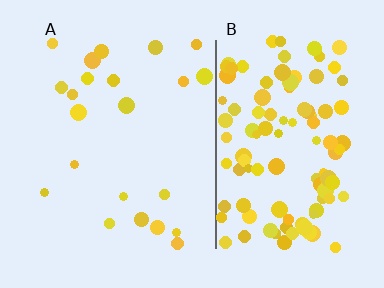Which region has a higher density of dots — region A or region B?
B (the right).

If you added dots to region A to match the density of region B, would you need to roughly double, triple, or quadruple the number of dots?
Approximately quadruple.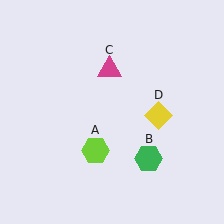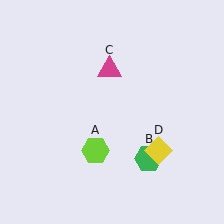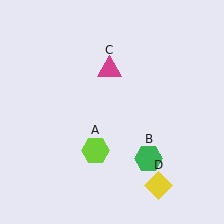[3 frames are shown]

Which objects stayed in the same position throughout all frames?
Lime hexagon (object A) and green hexagon (object B) and magenta triangle (object C) remained stationary.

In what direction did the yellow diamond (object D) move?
The yellow diamond (object D) moved down.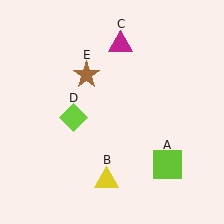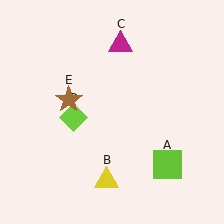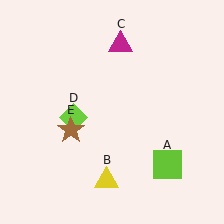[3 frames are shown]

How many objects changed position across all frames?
1 object changed position: brown star (object E).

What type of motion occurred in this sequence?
The brown star (object E) rotated counterclockwise around the center of the scene.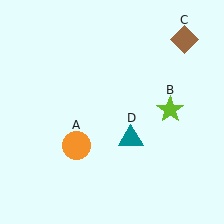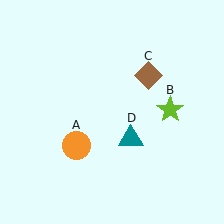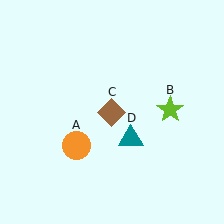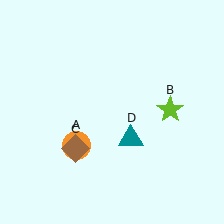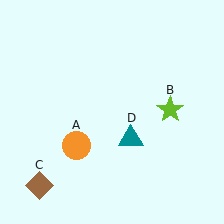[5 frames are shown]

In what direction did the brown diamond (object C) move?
The brown diamond (object C) moved down and to the left.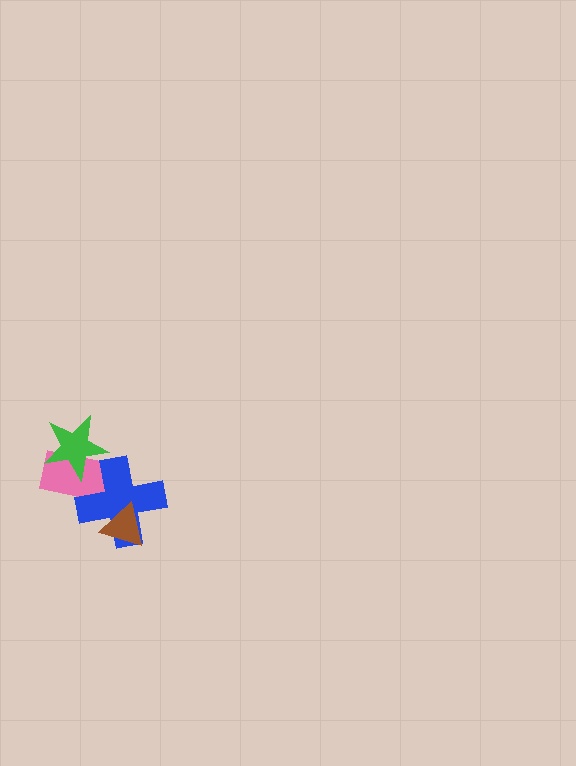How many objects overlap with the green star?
2 objects overlap with the green star.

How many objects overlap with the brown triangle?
1 object overlaps with the brown triangle.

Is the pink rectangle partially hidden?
Yes, it is partially covered by another shape.